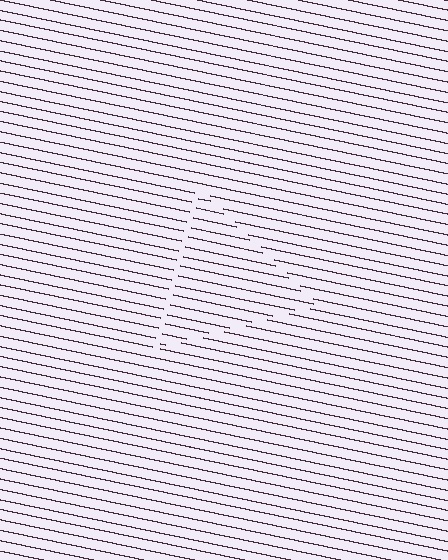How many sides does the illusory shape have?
3 sides — the line-ends trace a triangle.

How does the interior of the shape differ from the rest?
The interior of the shape contains the same grating, shifted by half a period — the contour is defined by the phase discontinuity where line-ends from the inner and outer gratings abut.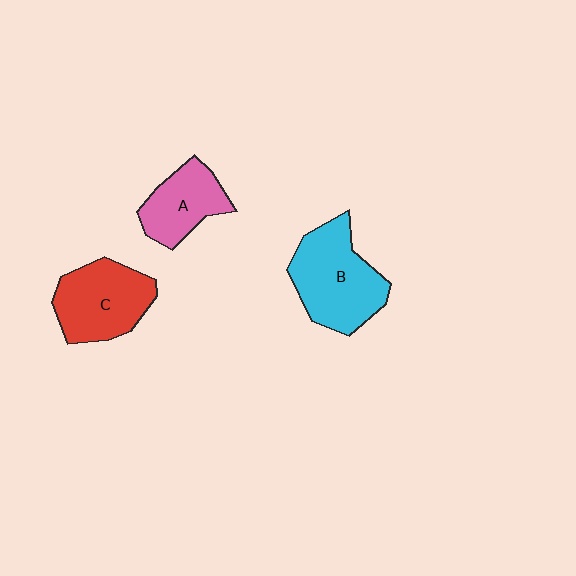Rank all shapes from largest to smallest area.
From largest to smallest: B (cyan), C (red), A (pink).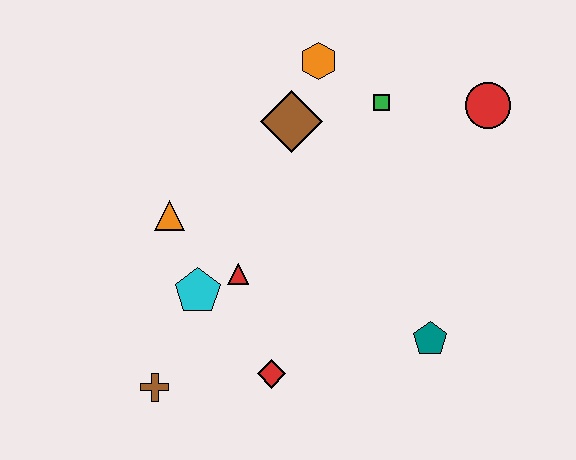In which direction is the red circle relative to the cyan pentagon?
The red circle is to the right of the cyan pentagon.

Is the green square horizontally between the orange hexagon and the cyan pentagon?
No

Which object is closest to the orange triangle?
The cyan pentagon is closest to the orange triangle.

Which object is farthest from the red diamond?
The red circle is farthest from the red diamond.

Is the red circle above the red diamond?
Yes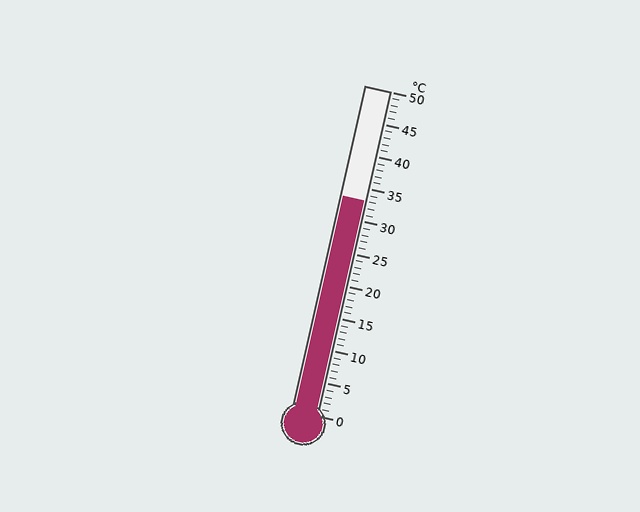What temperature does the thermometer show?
The thermometer shows approximately 33°C.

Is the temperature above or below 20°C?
The temperature is above 20°C.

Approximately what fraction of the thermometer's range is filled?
The thermometer is filled to approximately 65% of its range.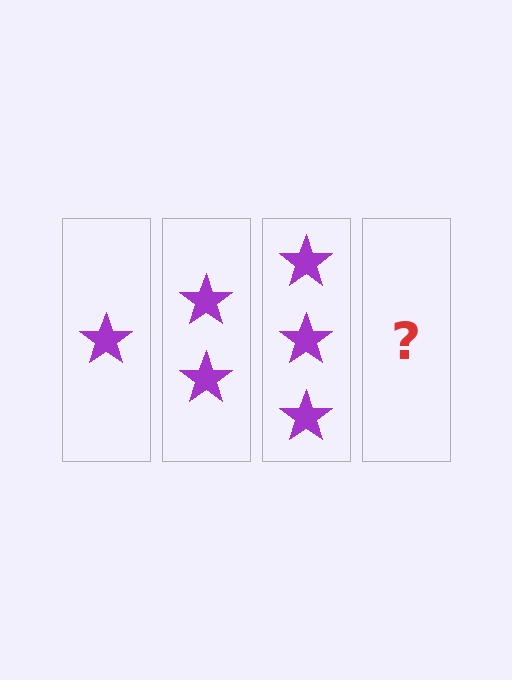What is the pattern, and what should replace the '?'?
The pattern is that each step adds one more star. The '?' should be 4 stars.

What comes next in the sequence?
The next element should be 4 stars.